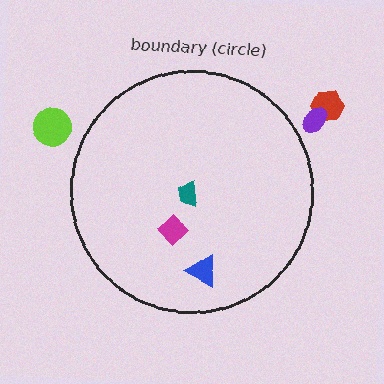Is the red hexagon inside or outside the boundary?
Outside.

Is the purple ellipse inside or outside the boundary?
Outside.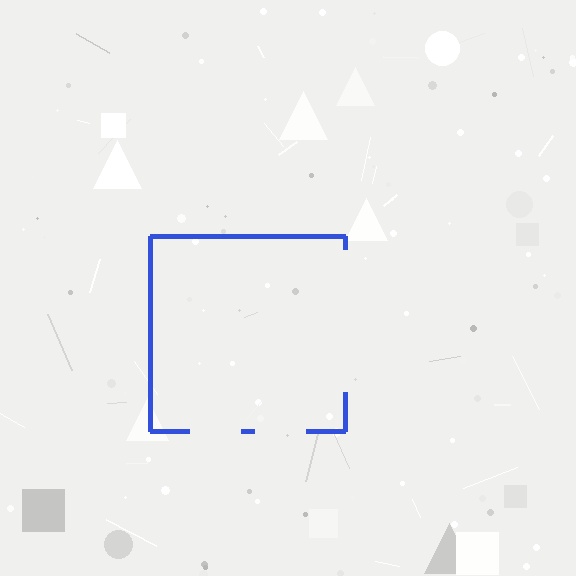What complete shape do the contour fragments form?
The contour fragments form a square.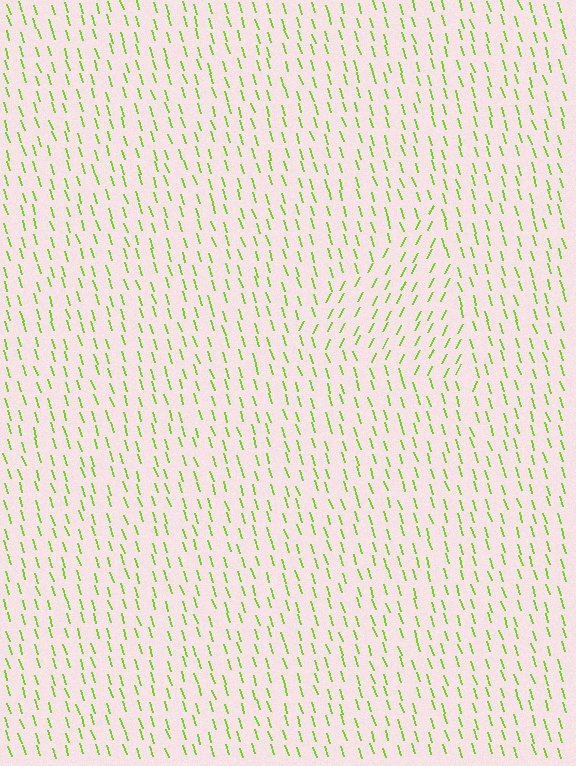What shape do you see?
I see a triangle.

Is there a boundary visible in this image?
Yes, there is a texture boundary formed by a change in line orientation.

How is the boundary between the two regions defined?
The boundary is defined purely by a change in line orientation (approximately 45 degrees difference). All lines are the same color and thickness.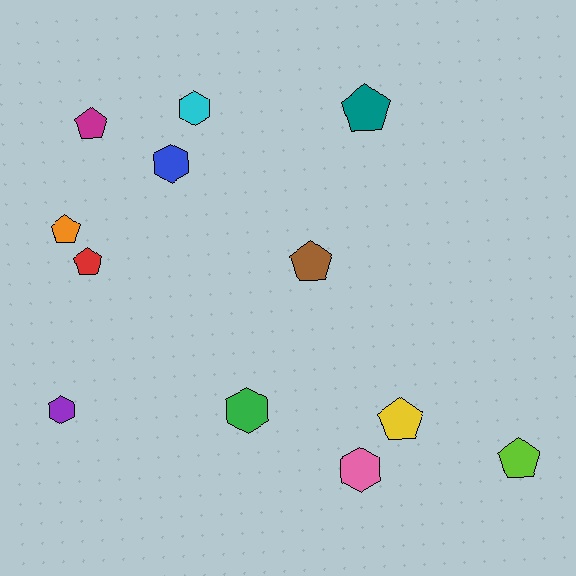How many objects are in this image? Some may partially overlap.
There are 12 objects.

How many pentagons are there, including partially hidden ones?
There are 7 pentagons.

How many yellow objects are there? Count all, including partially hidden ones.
There is 1 yellow object.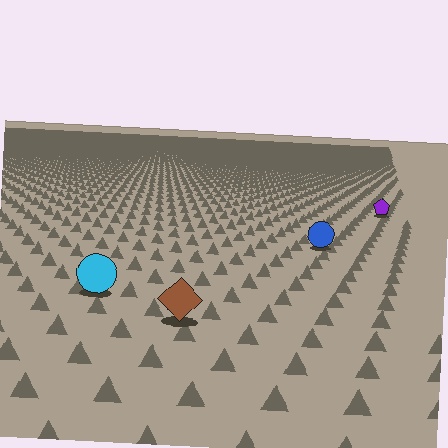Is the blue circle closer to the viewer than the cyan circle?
No. The cyan circle is closer — you can tell from the texture gradient: the ground texture is coarser near it.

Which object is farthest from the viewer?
The purple pentagon is farthest from the viewer. It appears smaller and the ground texture around it is denser.